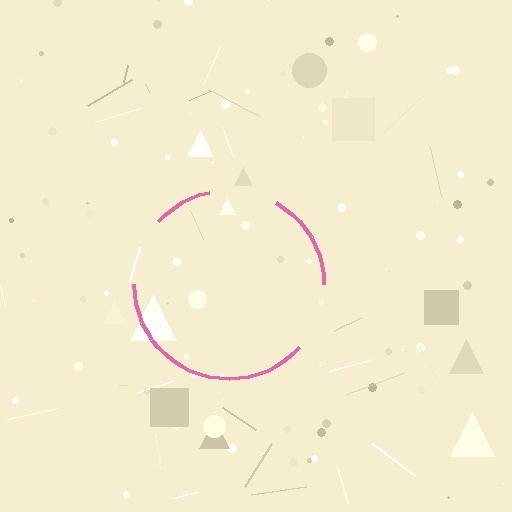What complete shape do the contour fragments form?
The contour fragments form a circle.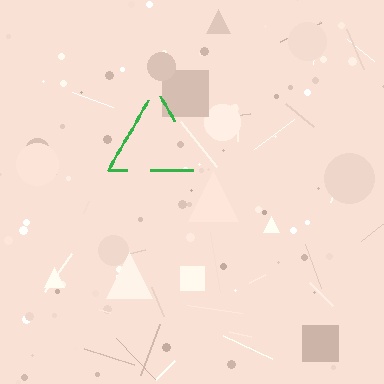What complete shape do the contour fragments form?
The contour fragments form a triangle.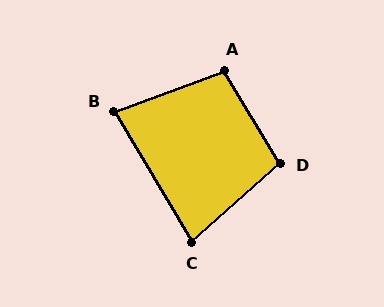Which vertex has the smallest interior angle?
C, at approximately 79 degrees.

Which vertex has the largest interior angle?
A, at approximately 101 degrees.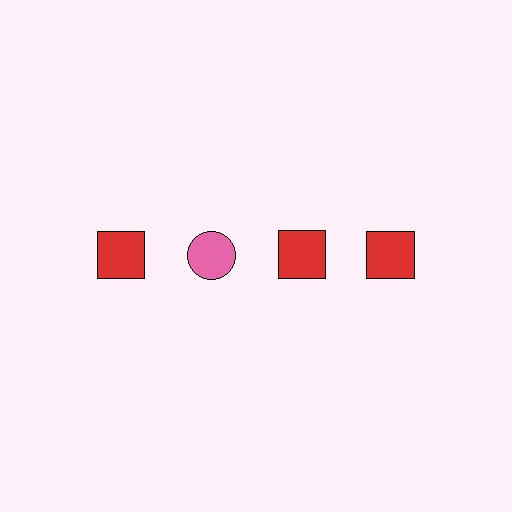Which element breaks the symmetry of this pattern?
The pink circle in the top row, second from left column breaks the symmetry. All other shapes are red squares.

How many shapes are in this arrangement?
There are 4 shapes arranged in a grid pattern.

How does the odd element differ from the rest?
It differs in both color (pink instead of red) and shape (circle instead of square).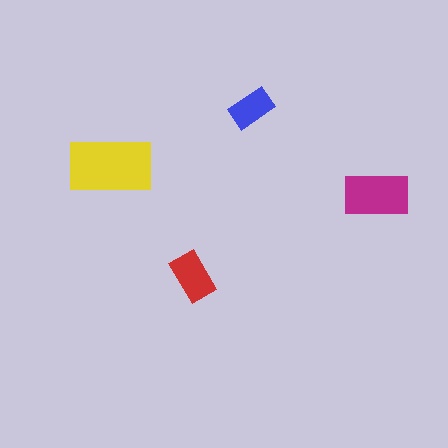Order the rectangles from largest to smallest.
the yellow one, the magenta one, the red one, the blue one.